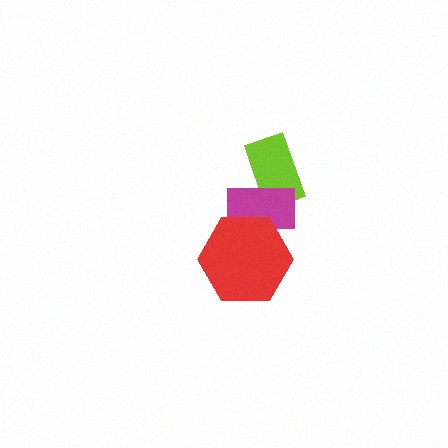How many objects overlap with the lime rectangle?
1 object overlaps with the lime rectangle.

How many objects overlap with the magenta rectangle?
2 objects overlap with the magenta rectangle.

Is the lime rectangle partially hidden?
Yes, it is partially covered by another shape.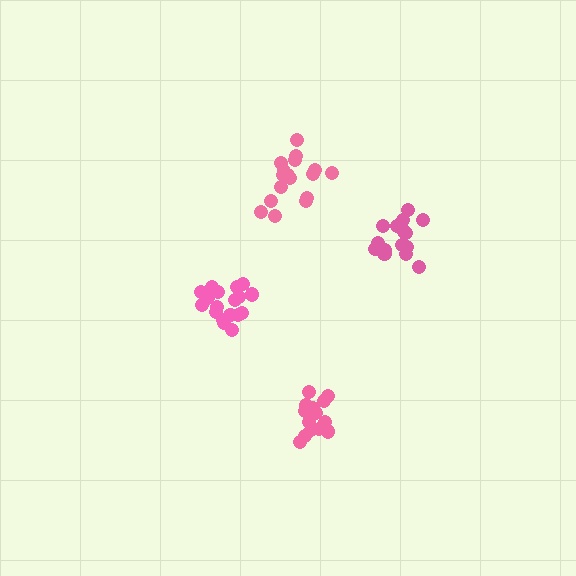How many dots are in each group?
Group 1: 15 dots, Group 2: 18 dots, Group 3: 17 dots, Group 4: 16 dots (66 total).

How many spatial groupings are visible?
There are 4 spatial groupings.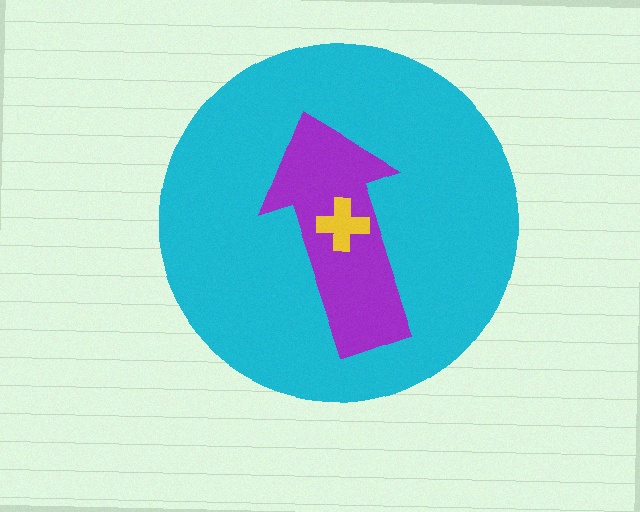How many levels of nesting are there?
3.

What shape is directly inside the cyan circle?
The purple arrow.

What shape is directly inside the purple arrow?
The yellow cross.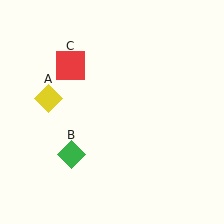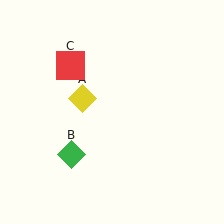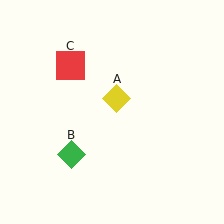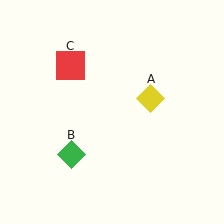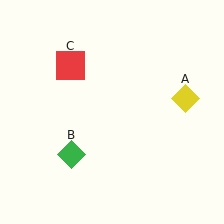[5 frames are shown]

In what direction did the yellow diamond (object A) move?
The yellow diamond (object A) moved right.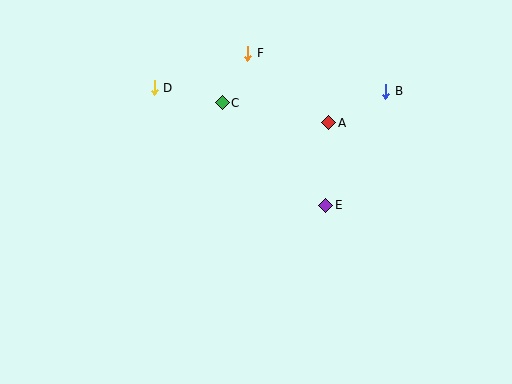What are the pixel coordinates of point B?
Point B is at (386, 91).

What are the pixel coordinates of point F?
Point F is at (248, 53).